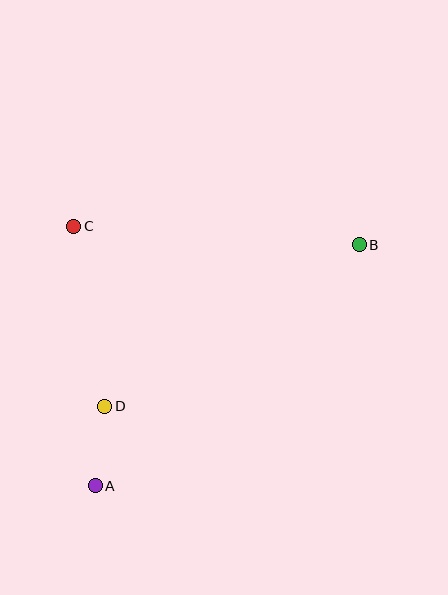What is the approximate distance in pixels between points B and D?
The distance between B and D is approximately 301 pixels.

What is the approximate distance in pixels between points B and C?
The distance between B and C is approximately 286 pixels.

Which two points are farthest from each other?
Points A and B are farthest from each other.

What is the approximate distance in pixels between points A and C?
The distance between A and C is approximately 260 pixels.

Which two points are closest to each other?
Points A and D are closest to each other.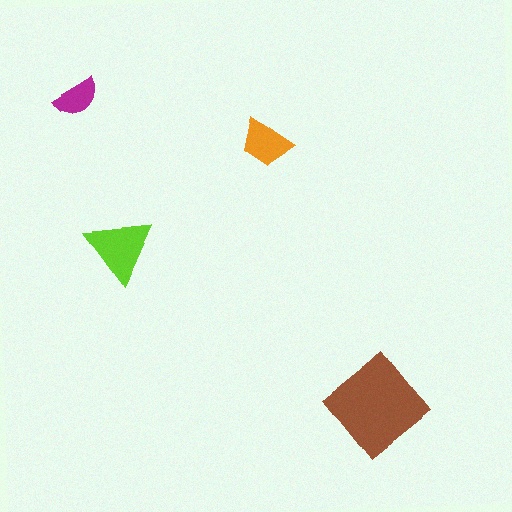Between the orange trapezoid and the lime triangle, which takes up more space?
The lime triangle.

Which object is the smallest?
The magenta semicircle.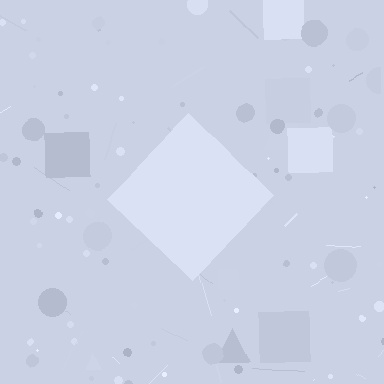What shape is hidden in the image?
A diamond is hidden in the image.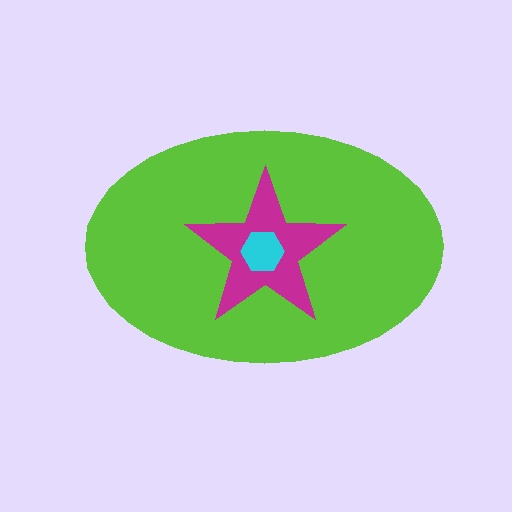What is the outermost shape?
The lime ellipse.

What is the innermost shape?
The cyan hexagon.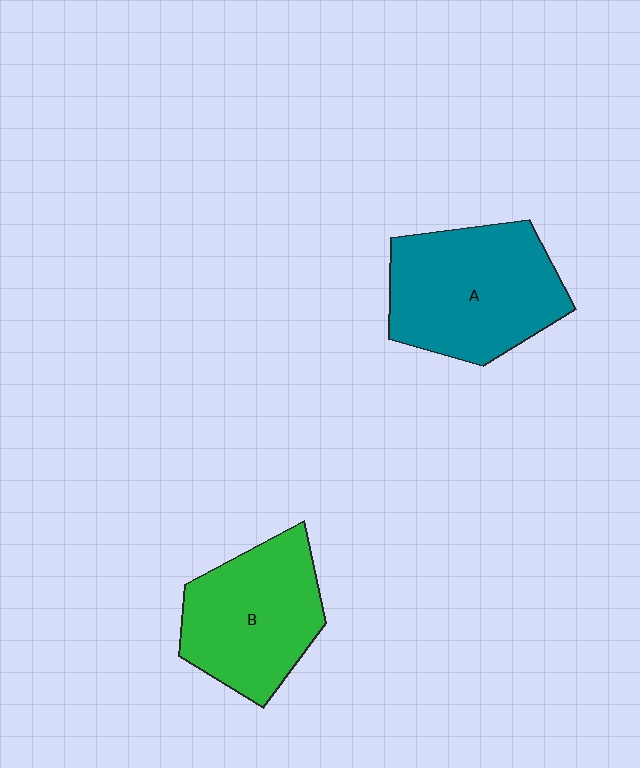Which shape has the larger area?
Shape A (teal).